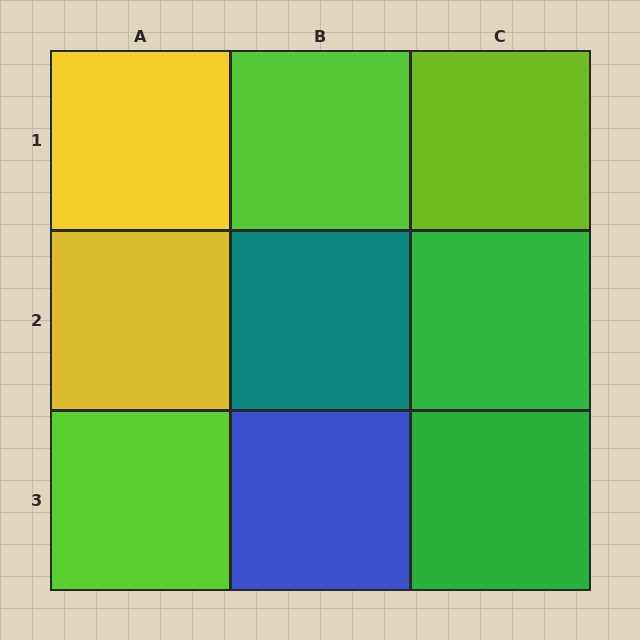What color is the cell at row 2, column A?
Yellow.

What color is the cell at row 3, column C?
Green.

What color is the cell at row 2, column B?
Teal.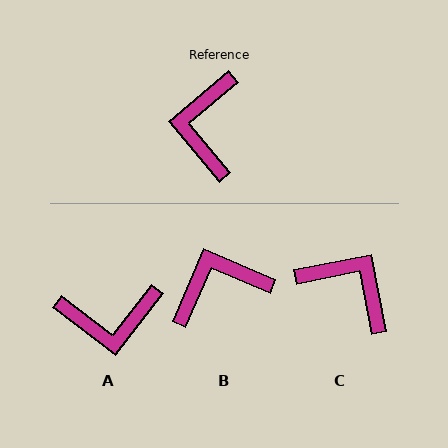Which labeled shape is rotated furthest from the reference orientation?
C, about 119 degrees away.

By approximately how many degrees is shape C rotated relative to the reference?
Approximately 119 degrees clockwise.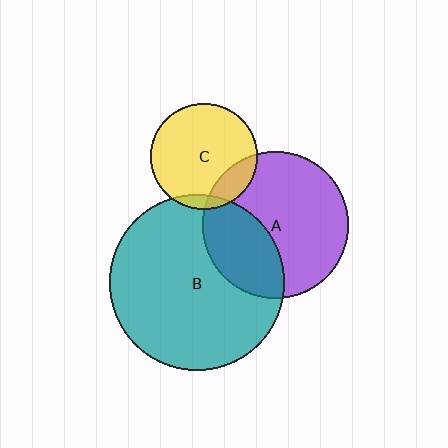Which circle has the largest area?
Circle B (teal).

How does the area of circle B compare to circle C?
Approximately 2.7 times.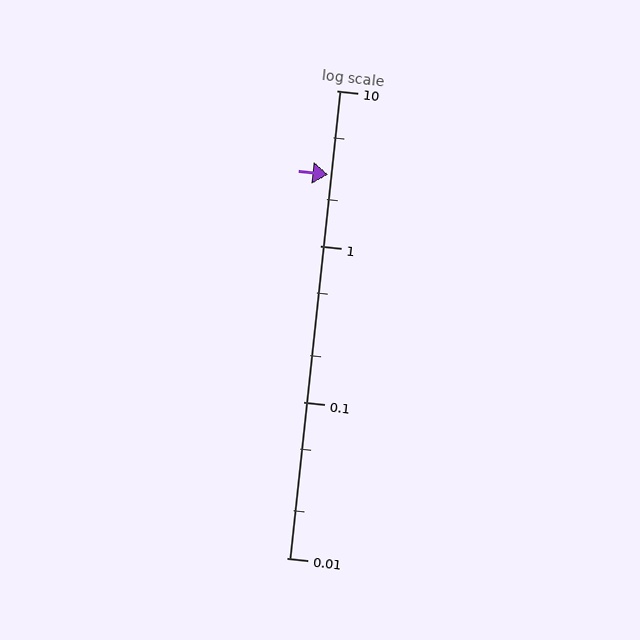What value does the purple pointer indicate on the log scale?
The pointer indicates approximately 2.9.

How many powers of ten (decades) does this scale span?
The scale spans 3 decades, from 0.01 to 10.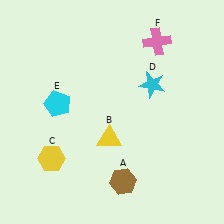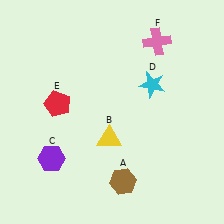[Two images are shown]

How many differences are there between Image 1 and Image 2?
There are 2 differences between the two images.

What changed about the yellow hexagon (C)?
In Image 1, C is yellow. In Image 2, it changed to purple.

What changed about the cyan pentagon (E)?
In Image 1, E is cyan. In Image 2, it changed to red.